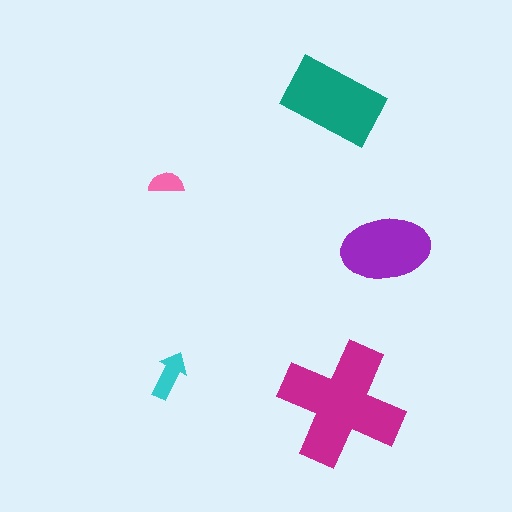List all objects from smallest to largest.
The pink semicircle, the cyan arrow, the purple ellipse, the teal rectangle, the magenta cross.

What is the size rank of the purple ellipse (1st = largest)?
3rd.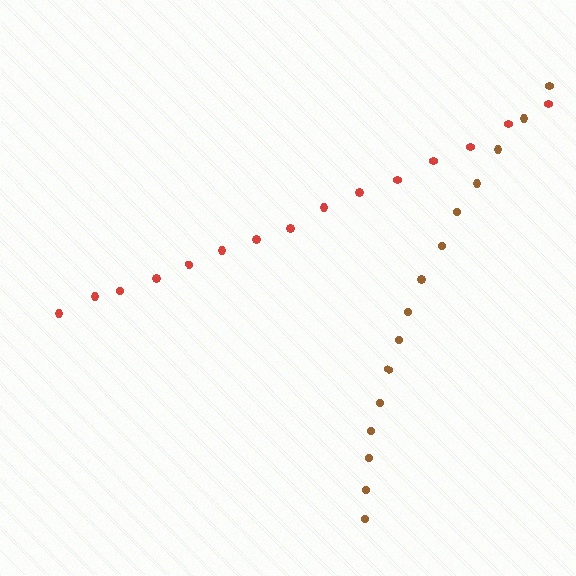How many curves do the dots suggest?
There are 2 distinct paths.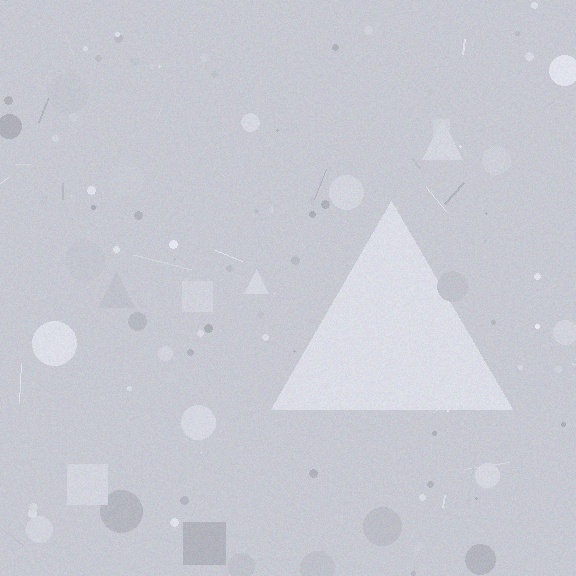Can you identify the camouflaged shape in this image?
The camouflaged shape is a triangle.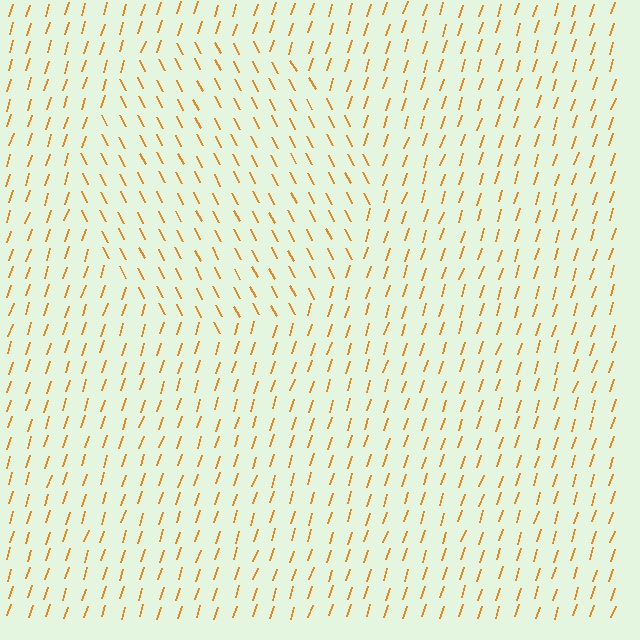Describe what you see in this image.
The image is filled with small orange line segments. A circle region in the image has lines oriented differently from the surrounding lines, creating a visible texture boundary.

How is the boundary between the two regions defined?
The boundary is defined purely by a change in line orientation (approximately 45 degrees difference). All lines are the same color and thickness.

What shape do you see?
I see a circle.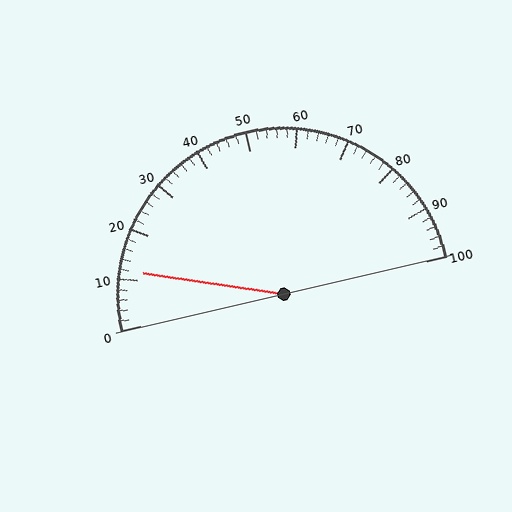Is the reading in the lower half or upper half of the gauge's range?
The reading is in the lower half of the range (0 to 100).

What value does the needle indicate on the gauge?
The needle indicates approximately 12.